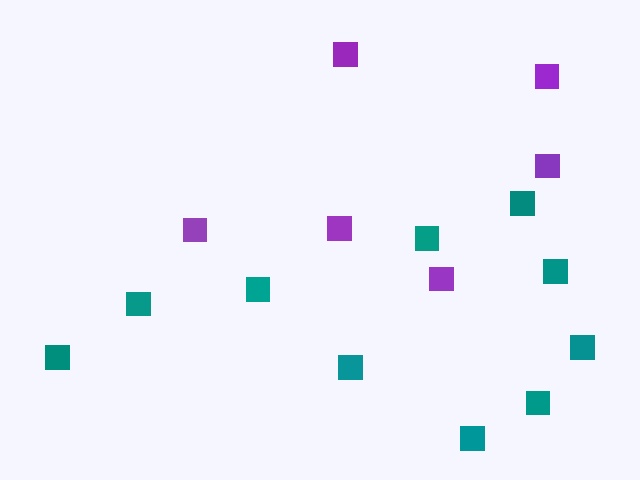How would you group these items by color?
There are 2 groups: one group of teal squares (10) and one group of purple squares (6).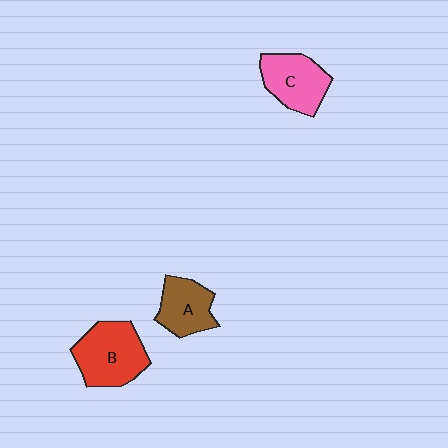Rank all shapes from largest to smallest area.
From largest to smallest: B (red), C (pink), A (brown).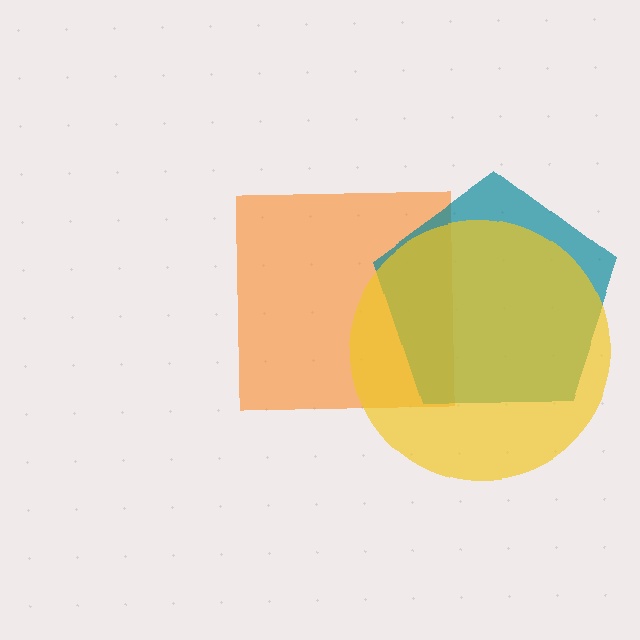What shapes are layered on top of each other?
The layered shapes are: an orange square, a teal pentagon, a yellow circle.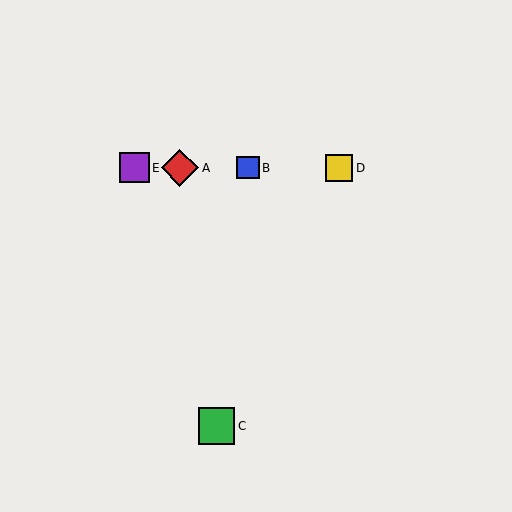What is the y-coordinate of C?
Object C is at y≈426.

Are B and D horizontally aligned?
Yes, both are at y≈168.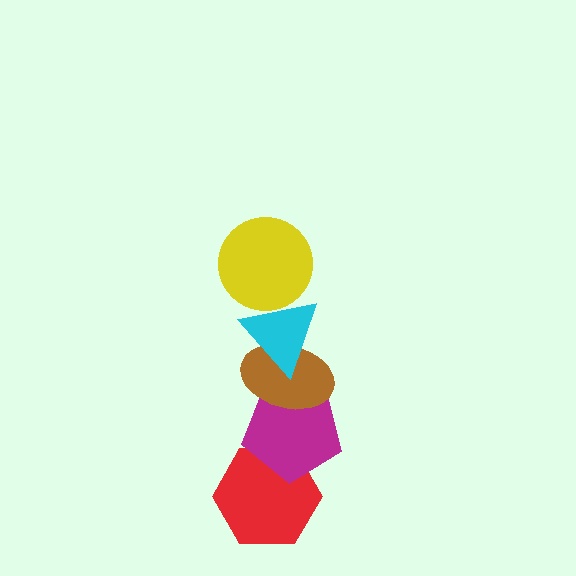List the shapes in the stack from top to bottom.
From top to bottom: the yellow circle, the cyan triangle, the brown ellipse, the magenta pentagon, the red hexagon.